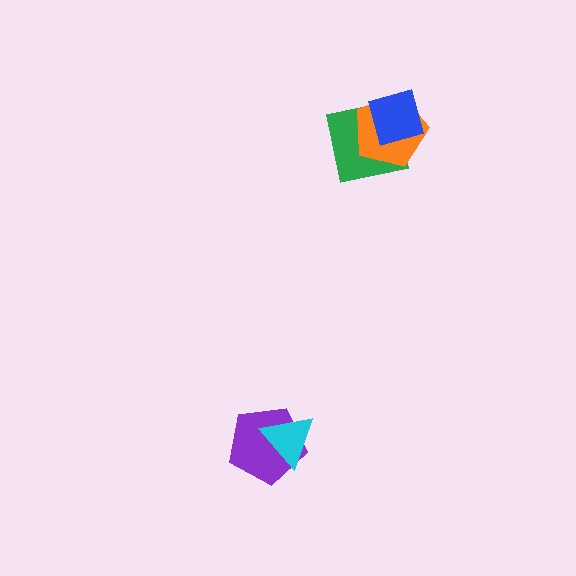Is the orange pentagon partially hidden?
Yes, it is partially covered by another shape.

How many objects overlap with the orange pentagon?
2 objects overlap with the orange pentagon.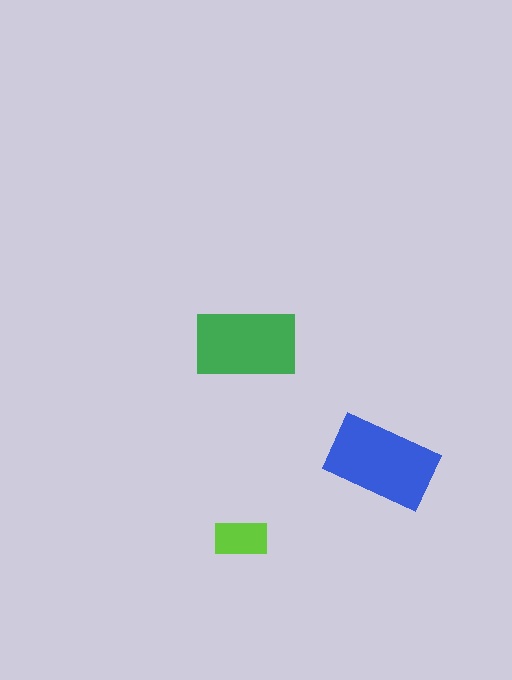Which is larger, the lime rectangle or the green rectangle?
The green one.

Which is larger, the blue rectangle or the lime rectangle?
The blue one.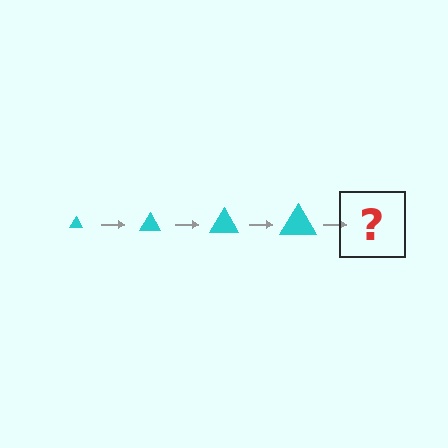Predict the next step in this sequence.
The next step is a cyan triangle, larger than the previous one.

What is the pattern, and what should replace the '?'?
The pattern is that the triangle gets progressively larger each step. The '?' should be a cyan triangle, larger than the previous one.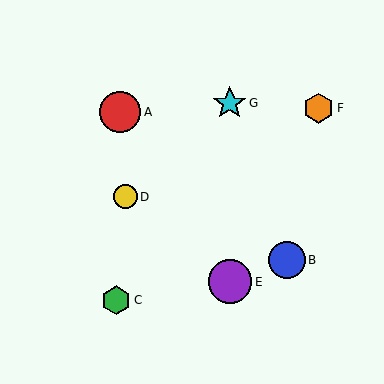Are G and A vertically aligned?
No, G is at x≈230 and A is at x≈120.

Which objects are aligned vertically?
Objects E, G are aligned vertically.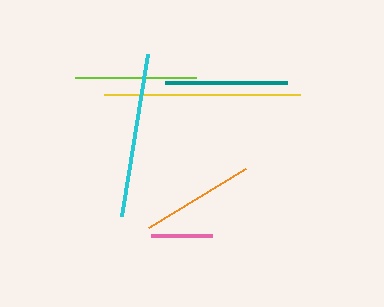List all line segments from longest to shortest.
From longest to shortest: yellow, cyan, teal, lime, orange, pink.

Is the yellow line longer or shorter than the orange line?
The yellow line is longer than the orange line.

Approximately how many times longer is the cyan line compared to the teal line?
The cyan line is approximately 1.3 times the length of the teal line.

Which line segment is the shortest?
The pink line is the shortest at approximately 61 pixels.